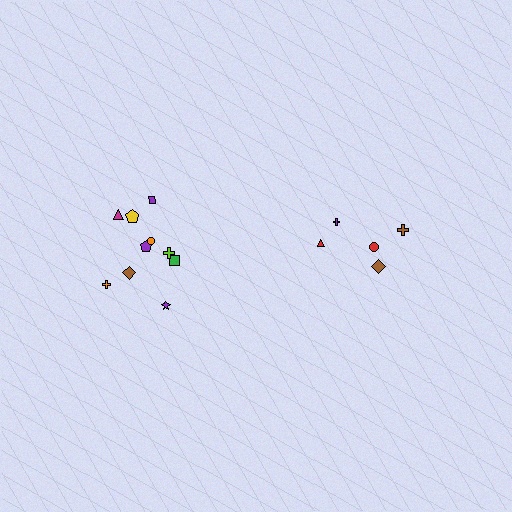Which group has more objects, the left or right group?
The left group.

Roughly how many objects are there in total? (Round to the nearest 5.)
Roughly 15 objects in total.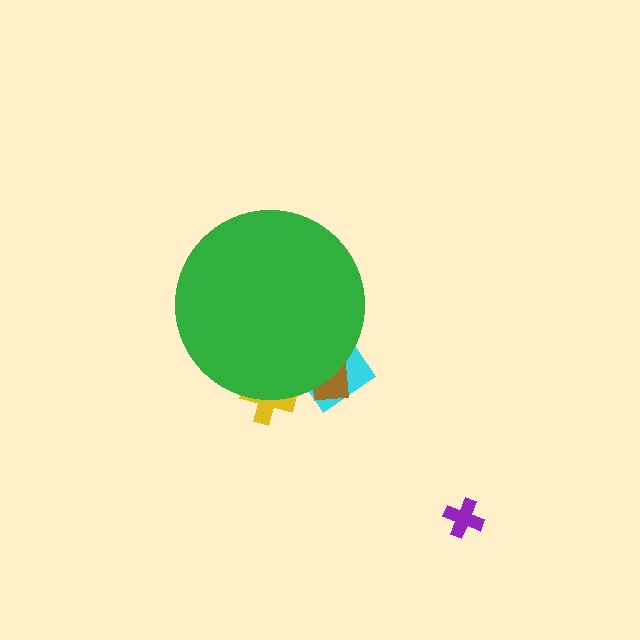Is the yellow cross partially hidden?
Yes, the yellow cross is partially hidden behind the green circle.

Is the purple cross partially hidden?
No, the purple cross is fully visible.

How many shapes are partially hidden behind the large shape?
3 shapes are partially hidden.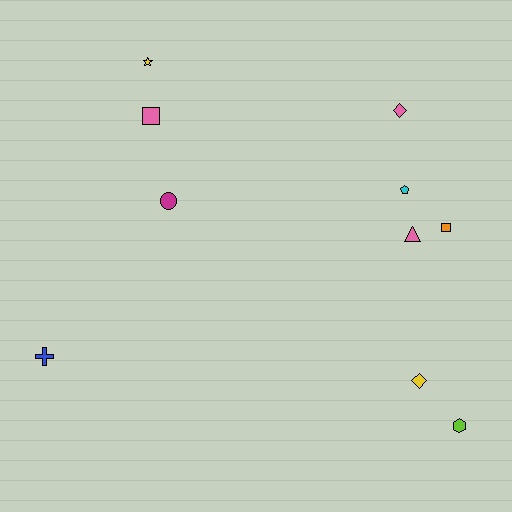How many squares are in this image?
There are 2 squares.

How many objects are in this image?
There are 10 objects.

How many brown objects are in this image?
There are no brown objects.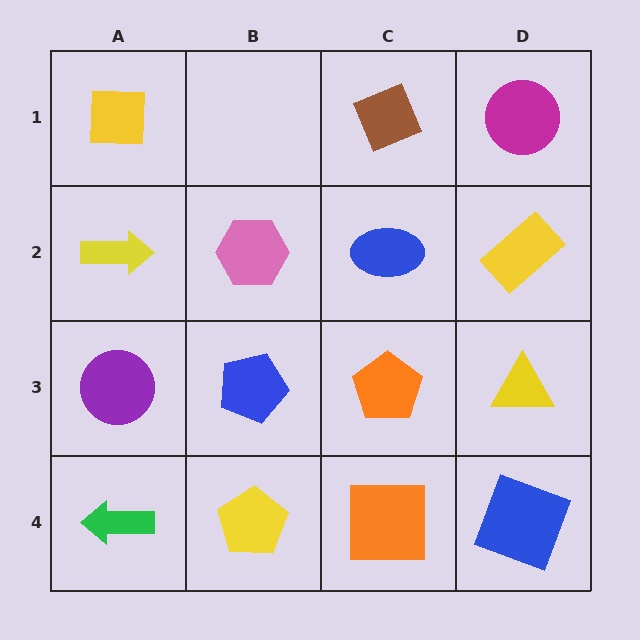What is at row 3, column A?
A purple circle.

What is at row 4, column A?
A green arrow.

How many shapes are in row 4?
4 shapes.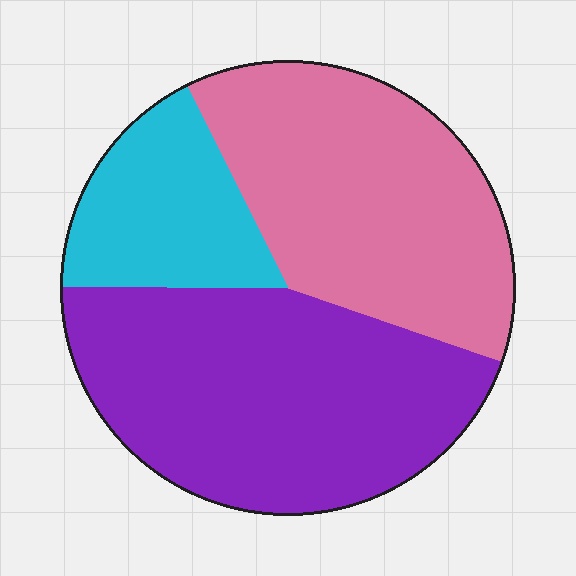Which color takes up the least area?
Cyan, at roughly 20%.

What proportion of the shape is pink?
Pink takes up about three eighths (3/8) of the shape.